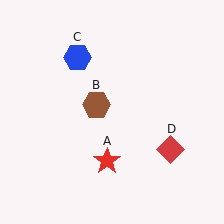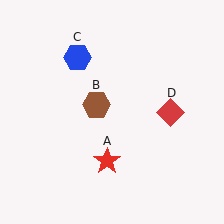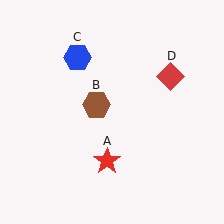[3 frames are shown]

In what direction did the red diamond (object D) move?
The red diamond (object D) moved up.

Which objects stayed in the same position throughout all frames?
Red star (object A) and brown hexagon (object B) and blue hexagon (object C) remained stationary.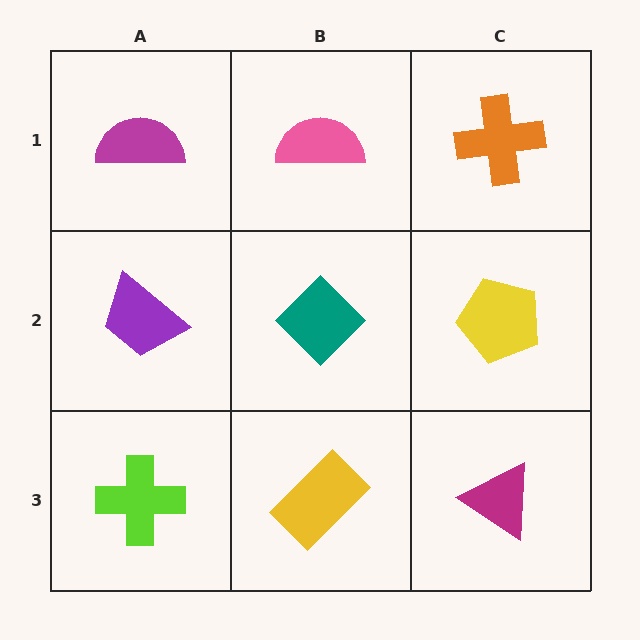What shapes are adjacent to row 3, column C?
A yellow pentagon (row 2, column C), a yellow rectangle (row 3, column B).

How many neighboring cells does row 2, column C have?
3.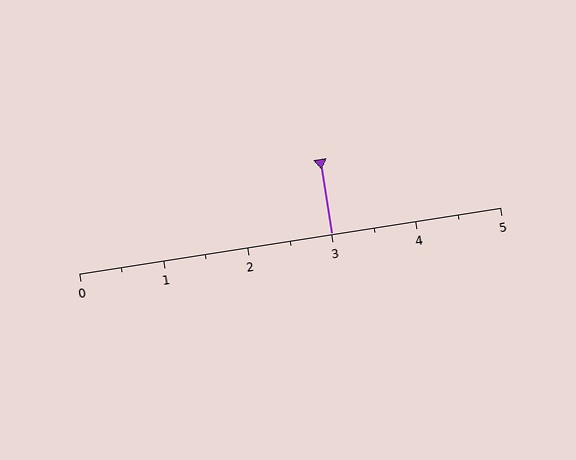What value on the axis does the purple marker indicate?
The marker indicates approximately 3.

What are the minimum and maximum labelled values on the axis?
The axis runs from 0 to 5.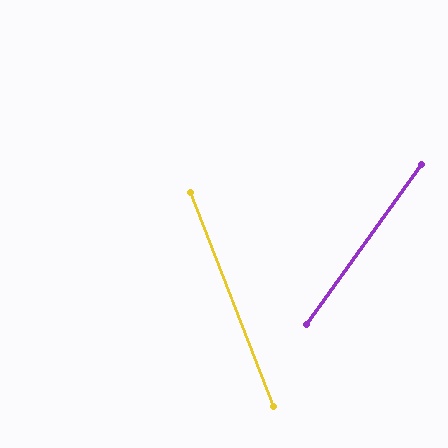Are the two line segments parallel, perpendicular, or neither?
Neither parallel nor perpendicular — they differ by about 57°.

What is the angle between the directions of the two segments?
Approximately 57 degrees.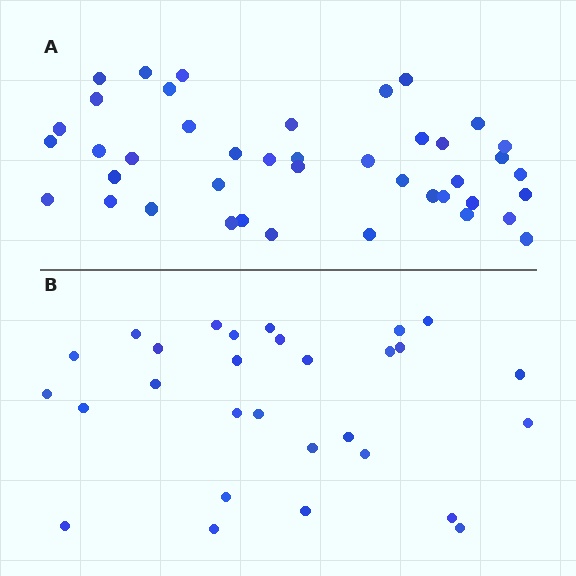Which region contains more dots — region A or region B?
Region A (the top region) has more dots.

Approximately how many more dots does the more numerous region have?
Region A has approximately 15 more dots than region B.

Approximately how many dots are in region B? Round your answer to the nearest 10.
About 30 dots. (The exact count is 29, which rounds to 30.)